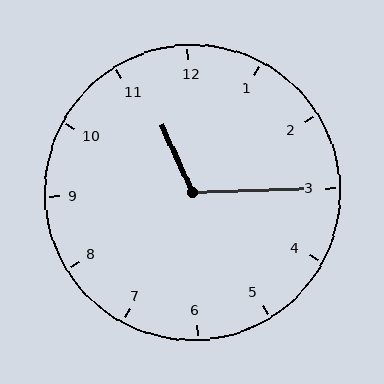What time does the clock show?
11:15.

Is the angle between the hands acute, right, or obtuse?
It is obtuse.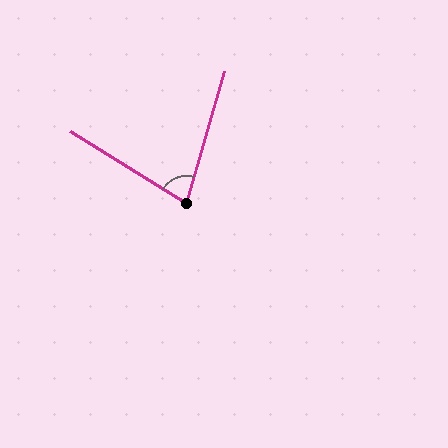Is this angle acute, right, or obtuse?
It is acute.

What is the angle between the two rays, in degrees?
Approximately 74 degrees.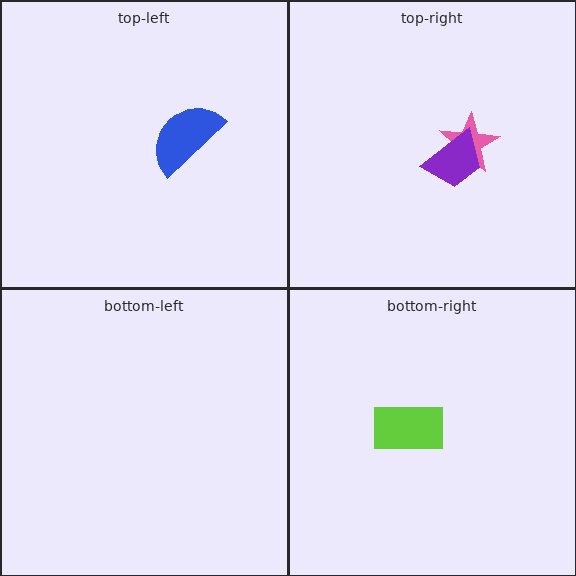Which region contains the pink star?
The top-right region.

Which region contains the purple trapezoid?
The top-right region.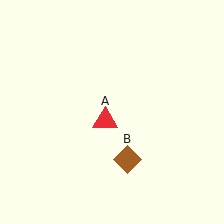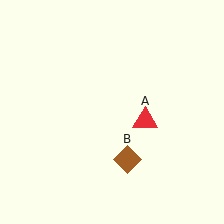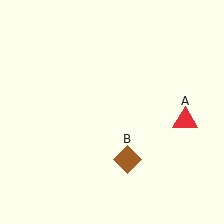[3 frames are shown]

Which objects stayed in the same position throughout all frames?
Brown diamond (object B) remained stationary.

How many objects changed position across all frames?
1 object changed position: red triangle (object A).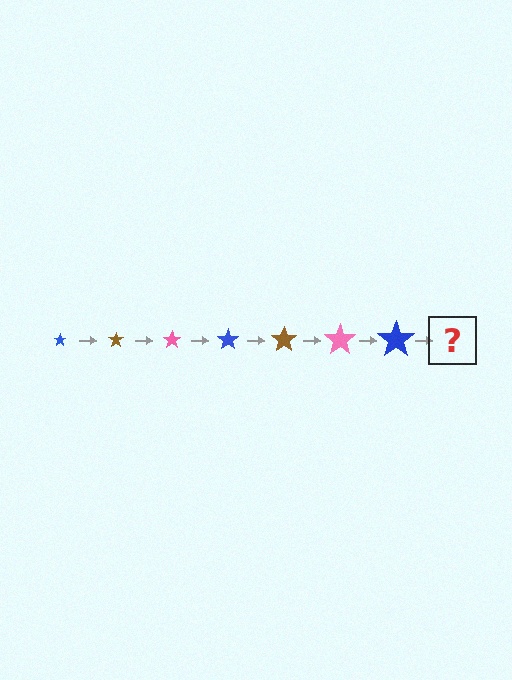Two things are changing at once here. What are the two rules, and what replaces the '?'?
The two rules are that the star grows larger each step and the color cycles through blue, brown, and pink. The '?' should be a brown star, larger than the previous one.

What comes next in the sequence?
The next element should be a brown star, larger than the previous one.